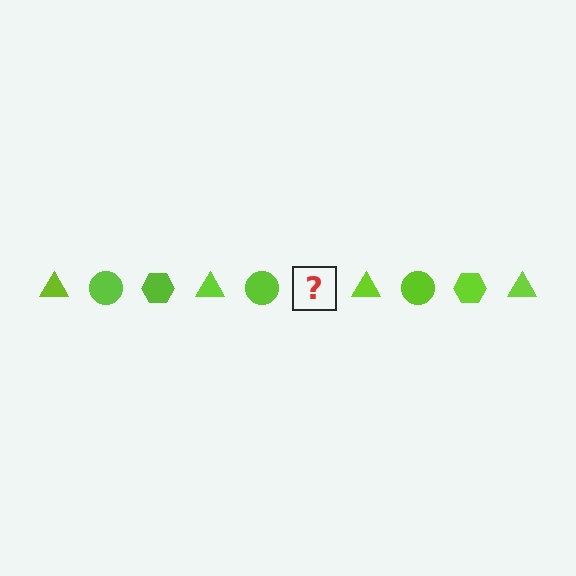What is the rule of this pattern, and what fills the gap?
The rule is that the pattern cycles through triangle, circle, hexagon shapes in lime. The gap should be filled with a lime hexagon.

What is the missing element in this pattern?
The missing element is a lime hexagon.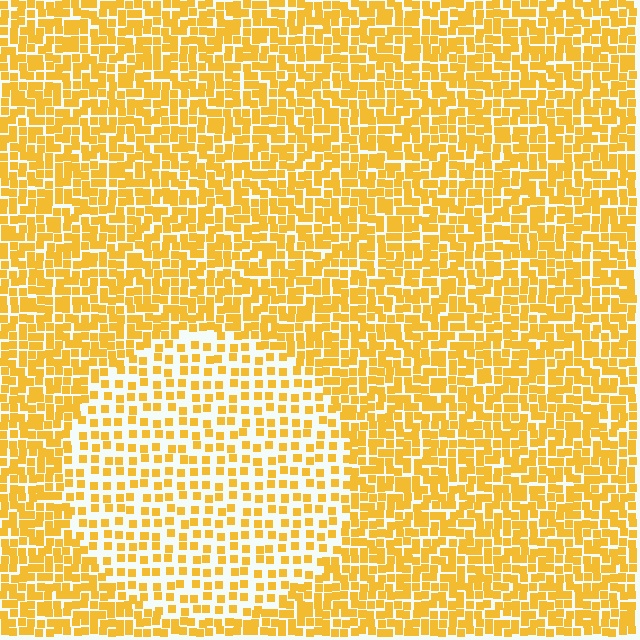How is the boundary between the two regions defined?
The boundary is defined by a change in element density (approximately 2.0x ratio). All elements are the same color, size, and shape.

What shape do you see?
I see a circle.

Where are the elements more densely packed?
The elements are more densely packed outside the circle boundary.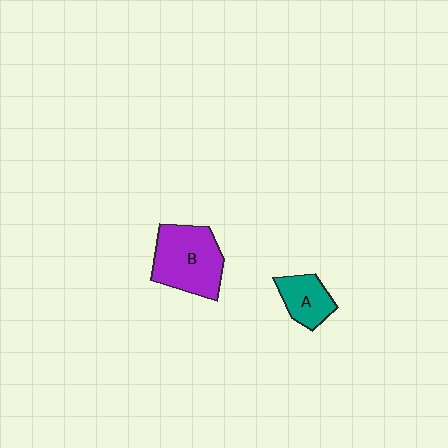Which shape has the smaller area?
Shape A (teal).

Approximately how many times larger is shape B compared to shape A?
Approximately 1.9 times.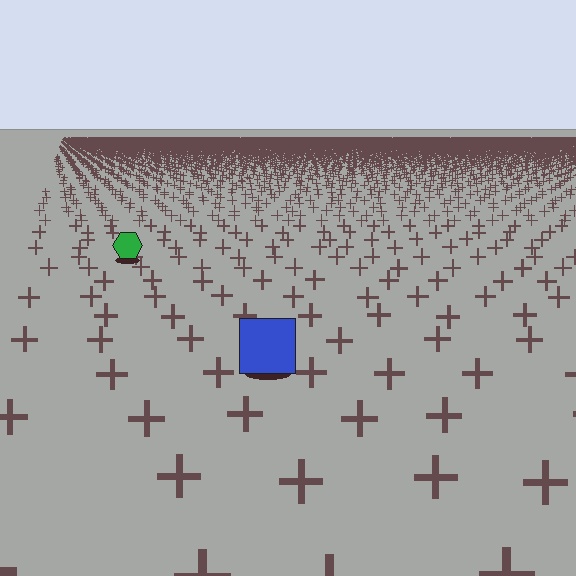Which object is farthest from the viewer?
The green hexagon is farthest from the viewer. It appears smaller and the ground texture around it is denser.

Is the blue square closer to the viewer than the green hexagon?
Yes. The blue square is closer — you can tell from the texture gradient: the ground texture is coarser near it.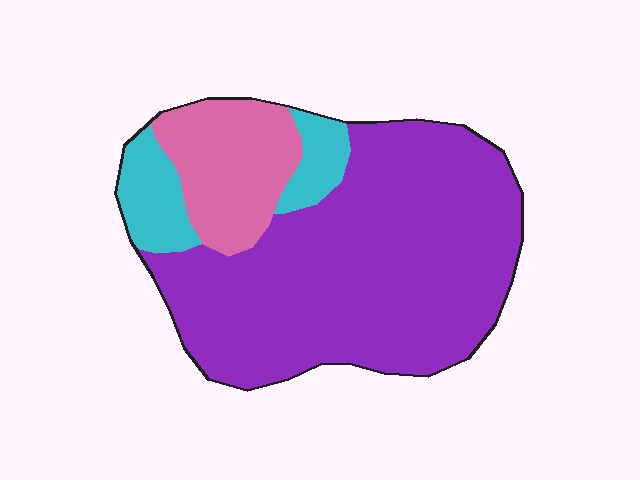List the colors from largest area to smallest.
From largest to smallest: purple, pink, cyan.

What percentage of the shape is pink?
Pink covers about 15% of the shape.